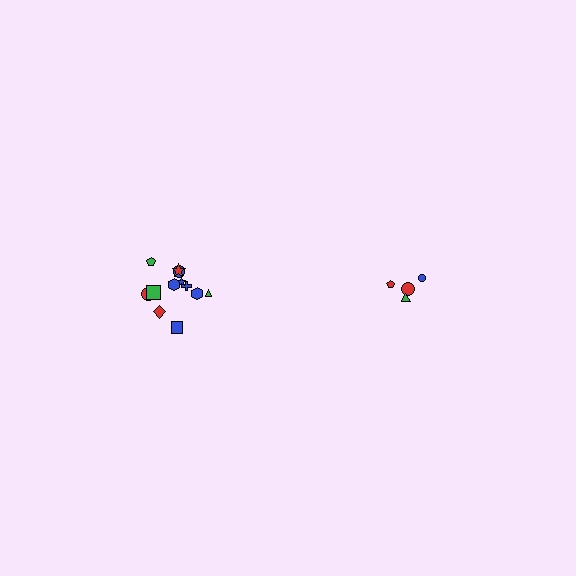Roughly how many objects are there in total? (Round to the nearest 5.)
Roughly 15 objects in total.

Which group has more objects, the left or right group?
The left group.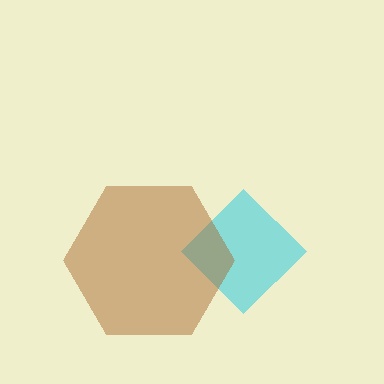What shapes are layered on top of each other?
The layered shapes are: a cyan diamond, a brown hexagon.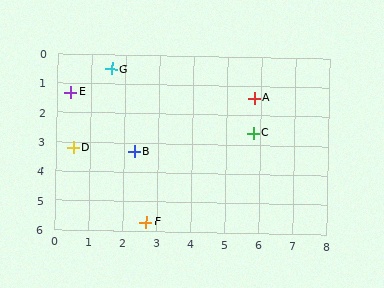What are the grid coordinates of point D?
Point D is at approximately (0.5, 3.2).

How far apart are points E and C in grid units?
Points E and C are about 5.6 grid units apart.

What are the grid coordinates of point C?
Point C is at approximately (5.8, 2.6).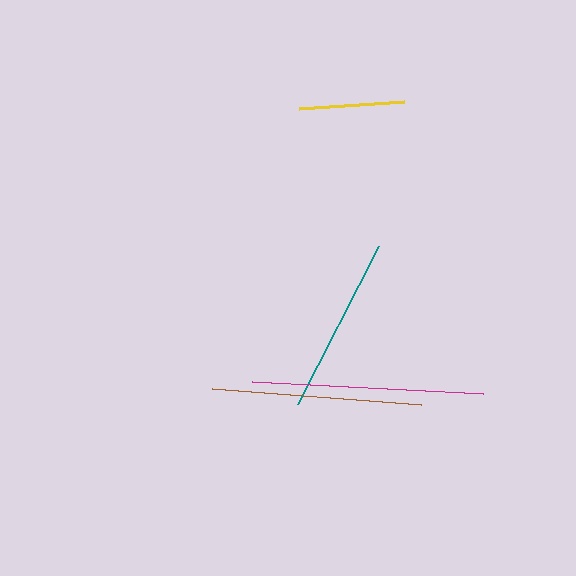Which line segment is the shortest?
The yellow line is the shortest at approximately 105 pixels.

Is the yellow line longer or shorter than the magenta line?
The magenta line is longer than the yellow line.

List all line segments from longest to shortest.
From longest to shortest: magenta, brown, teal, yellow.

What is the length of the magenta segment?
The magenta segment is approximately 231 pixels long.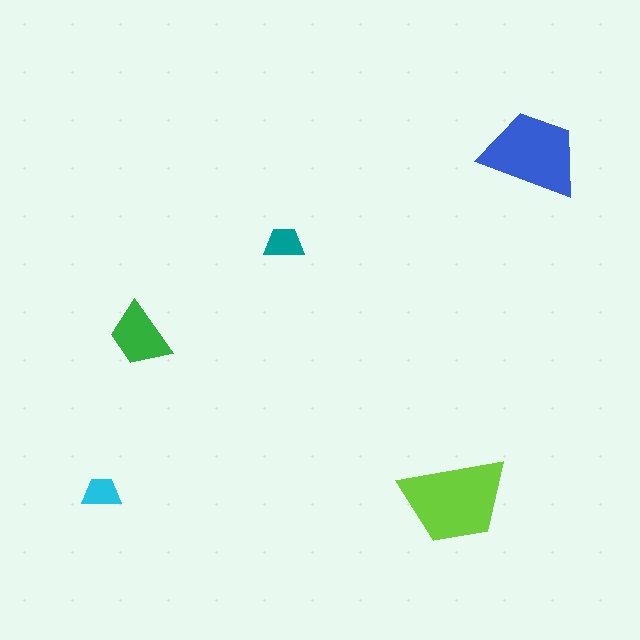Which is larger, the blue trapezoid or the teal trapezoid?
The blue one.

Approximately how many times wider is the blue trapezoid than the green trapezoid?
About 1.5 times wider.